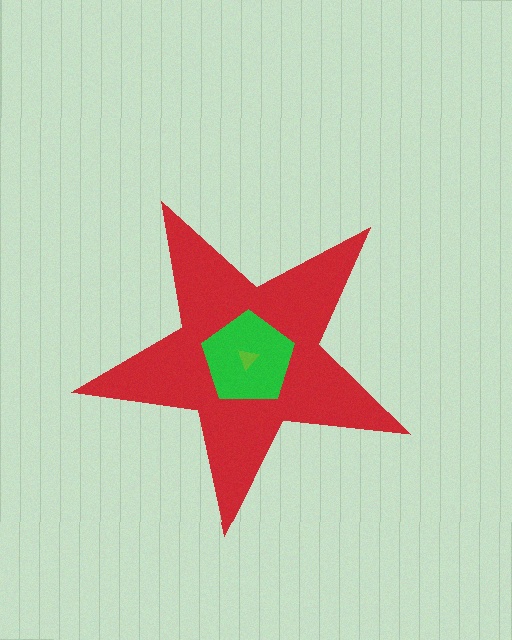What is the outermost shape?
The red star.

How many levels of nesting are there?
3.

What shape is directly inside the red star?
The green pentagon.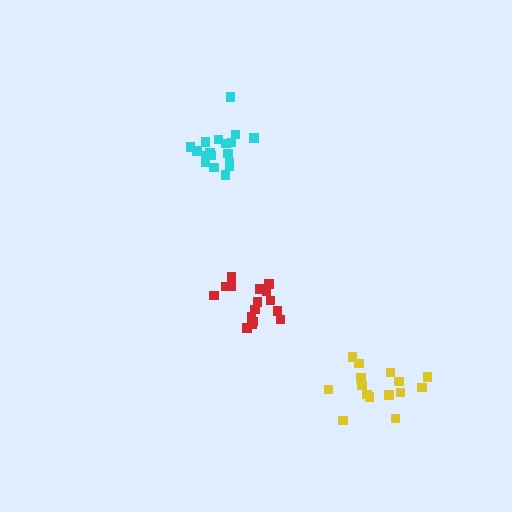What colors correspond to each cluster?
The clusters are colored: yellow, red, cyan.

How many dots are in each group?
Group 1: 15 dots, Group 2: 16 dots, Group 3: 18 dots (49 total).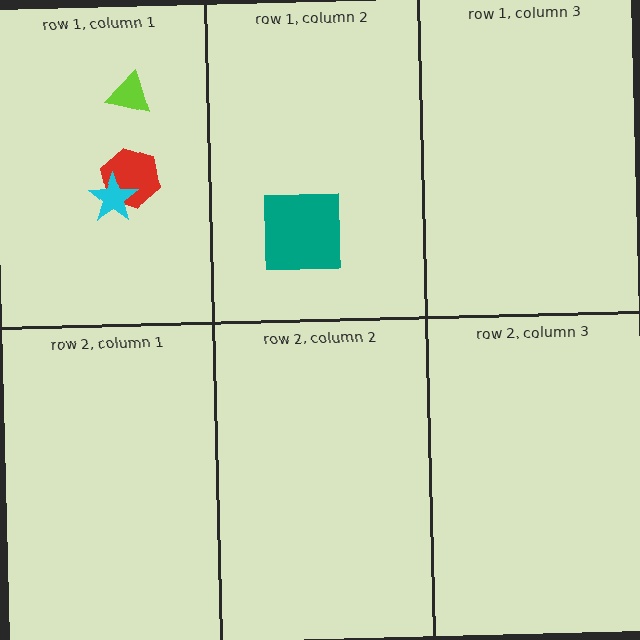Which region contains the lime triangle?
The row 1, column 1 region.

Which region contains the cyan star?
The row 1, column 1 region.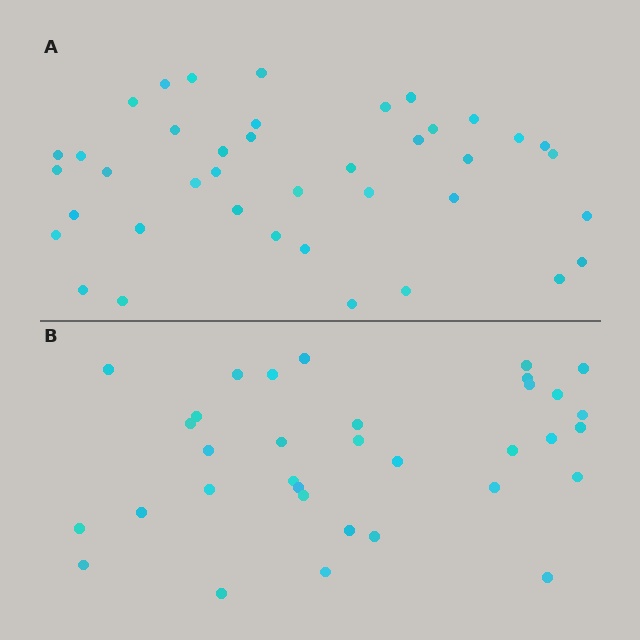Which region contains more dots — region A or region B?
Region A (the top region) has more dots.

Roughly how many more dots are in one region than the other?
Region A has about 6 more dots than region B.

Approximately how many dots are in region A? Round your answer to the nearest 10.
About 40 dots.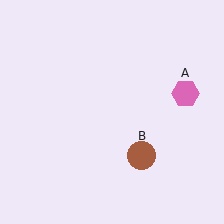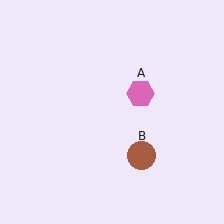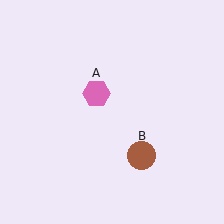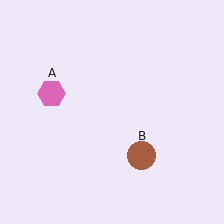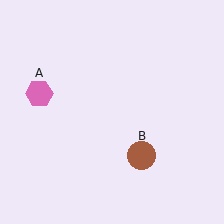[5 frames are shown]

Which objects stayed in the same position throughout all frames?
Brown circle (object B) remained stationary.